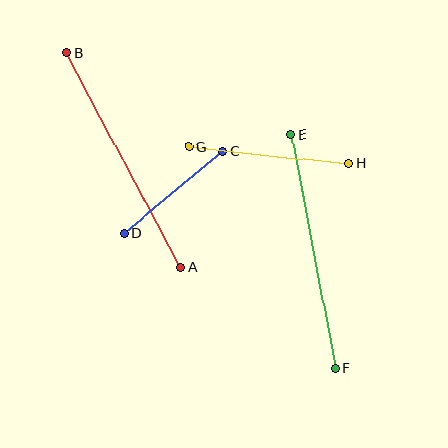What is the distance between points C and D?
The distance is approximately 127 pixels.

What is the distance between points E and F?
The distance is approximately 239 pixels.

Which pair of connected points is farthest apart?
Points A and B are farthest apart.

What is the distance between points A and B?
The distance is approximately 243 pixels.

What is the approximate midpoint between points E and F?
The midpoint is at approximately (313, 251) pixels.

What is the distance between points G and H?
The distance is approximately 161 pixels.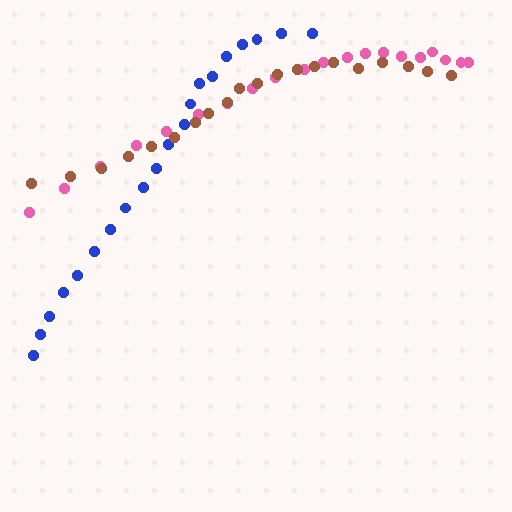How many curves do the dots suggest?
There are 3 distinct paths.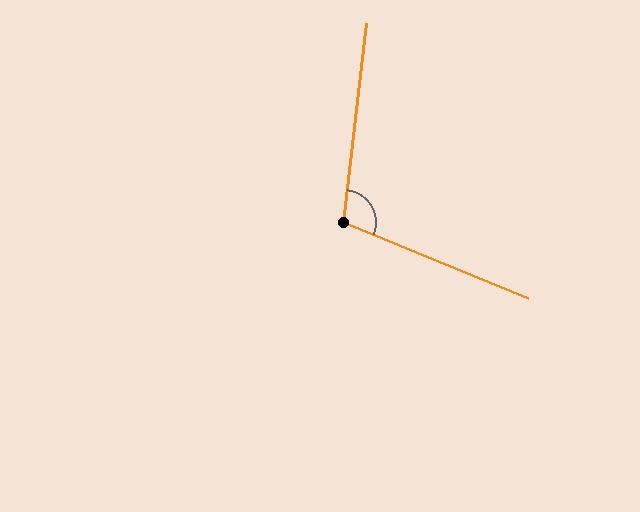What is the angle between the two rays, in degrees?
Approximately 106 degrees.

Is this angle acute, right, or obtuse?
It is obtuse.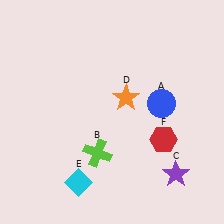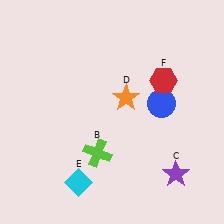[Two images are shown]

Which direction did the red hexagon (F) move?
The red hexagon (F) moved up.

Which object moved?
The red hexagon (F) moved up.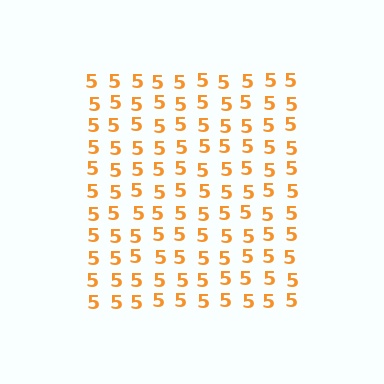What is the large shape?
The large shape is a square.